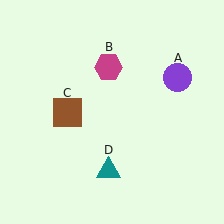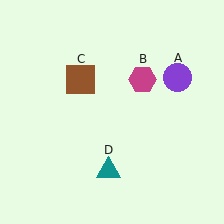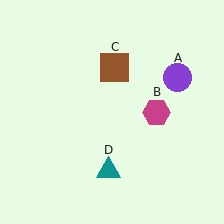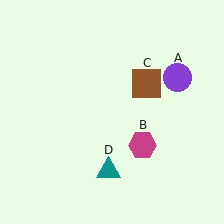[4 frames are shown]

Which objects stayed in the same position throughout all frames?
Purple circle (object A) and teal triangle (object D) remained stationary.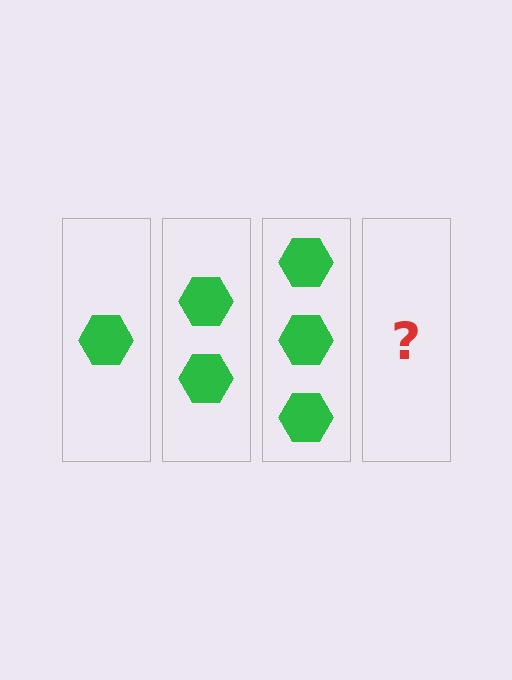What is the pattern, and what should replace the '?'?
The pattern is that each step adds one more hexagon. The '?' should be 4 hexagons.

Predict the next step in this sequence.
The next step is 4 hexagons.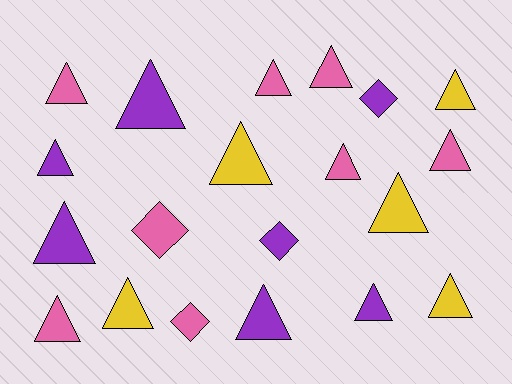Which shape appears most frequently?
Triangle, with 16 objects.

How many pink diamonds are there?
There are 2 pink diamonds.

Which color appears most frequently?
Pink, with 8 objects.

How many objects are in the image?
There are 20 objects.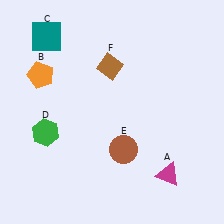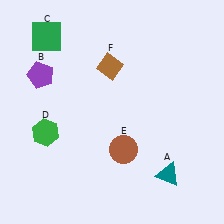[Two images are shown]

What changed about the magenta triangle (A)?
In Image 1, A is magenta. In Image 2, it changed to teal.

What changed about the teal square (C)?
In Image 1, C is teal. In Image 2, it changed to green.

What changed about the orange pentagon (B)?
In Image 1, B is orange. In Image 2, it changed to purple.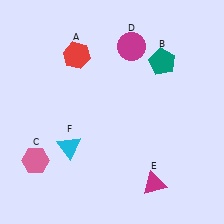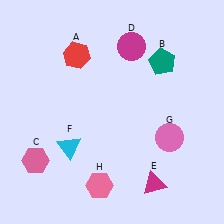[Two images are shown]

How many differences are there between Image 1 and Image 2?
There are 2 differences between the two images.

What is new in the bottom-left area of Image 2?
A pink hexagon (H) was added in the bottom-left area of Image 2.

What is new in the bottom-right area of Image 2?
A pink circle (G) was added in the bottom-right area of Image 2.